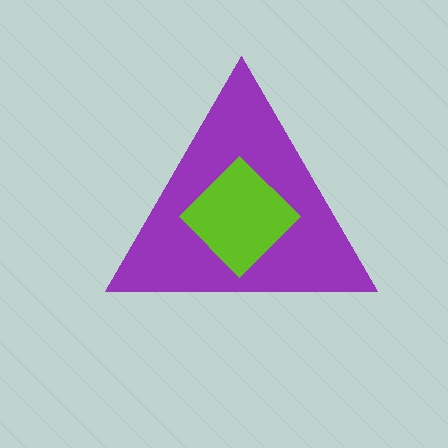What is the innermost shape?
The lime diamond.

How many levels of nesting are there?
2.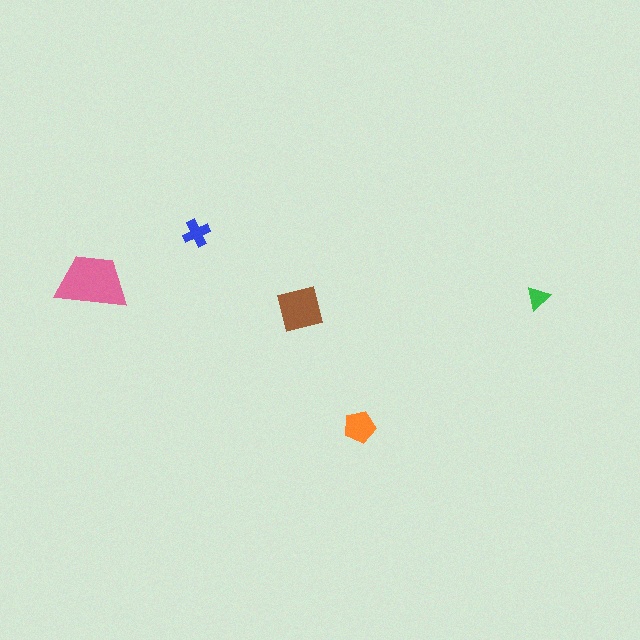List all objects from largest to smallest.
The pink trapezoid, the brown square, the orange pentagon, the blue cross, the green triangle.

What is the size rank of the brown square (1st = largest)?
2nd.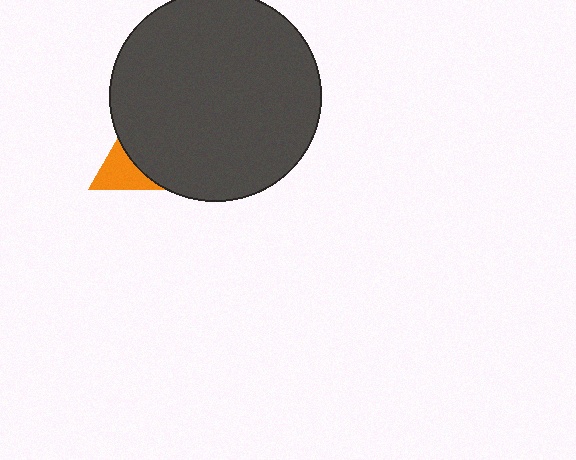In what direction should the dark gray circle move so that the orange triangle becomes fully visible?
The dark gray circle should move right. That is the shortest direction to clear the overlap and leave the orange triangle fully visible.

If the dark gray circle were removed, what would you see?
You would see the complete orange triangle.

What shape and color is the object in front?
The object in front is a dark gray circle.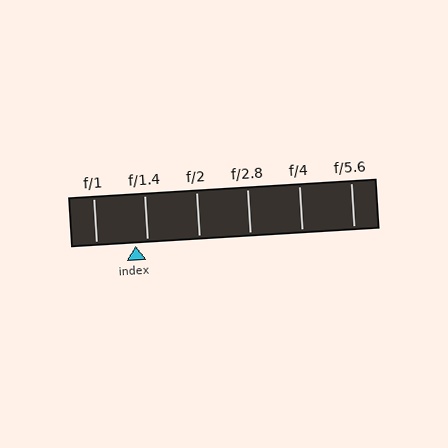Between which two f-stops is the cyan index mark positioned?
The index mark is between f/1 and f/1.4.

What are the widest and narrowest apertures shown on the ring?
The widest aperture shown is f/1 and the narrowest is f/5.6.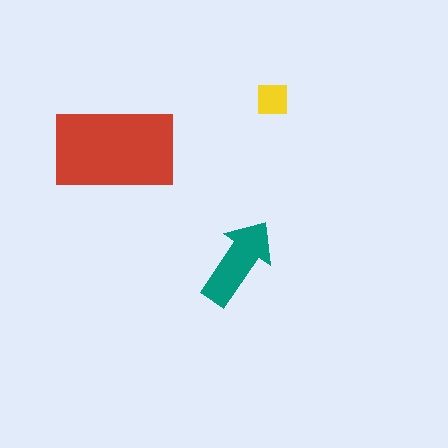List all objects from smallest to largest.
The yellow square, the teal arrow, the red rectangle.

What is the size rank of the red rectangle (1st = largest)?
1st.